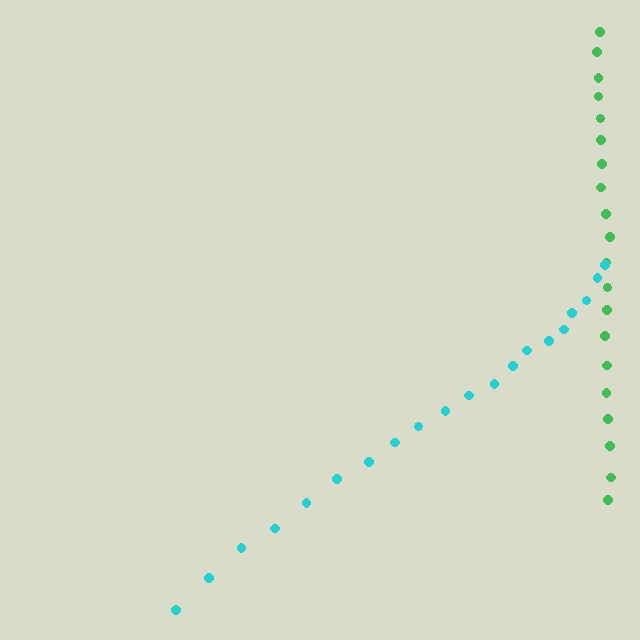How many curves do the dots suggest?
There are 2 distinct paths.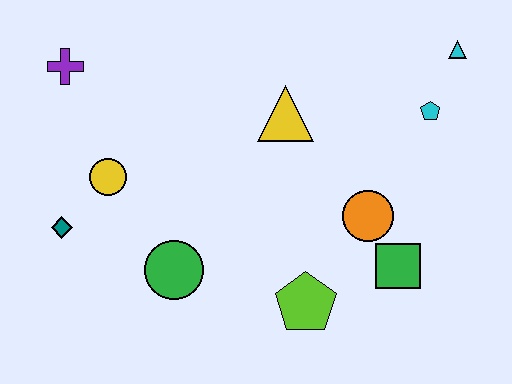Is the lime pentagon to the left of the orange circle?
Yes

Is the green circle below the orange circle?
Yes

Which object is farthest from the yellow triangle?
The teal diamond is farthest from the yellow triangle.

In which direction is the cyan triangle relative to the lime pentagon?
The cyan triangle is above the lime pentagon.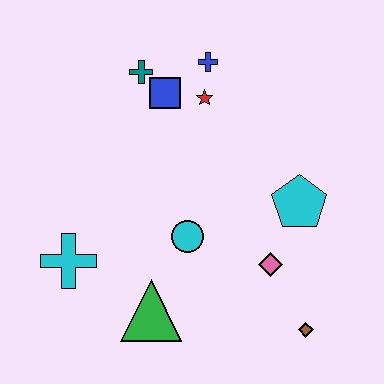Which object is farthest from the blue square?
The brown diamond is farthest from the blue square.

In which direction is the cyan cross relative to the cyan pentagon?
The cyan cross is to the left of the cyan pentagon.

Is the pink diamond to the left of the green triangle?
No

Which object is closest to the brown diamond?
The pink diamond is closest to the brown diamond.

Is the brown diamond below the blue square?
Yes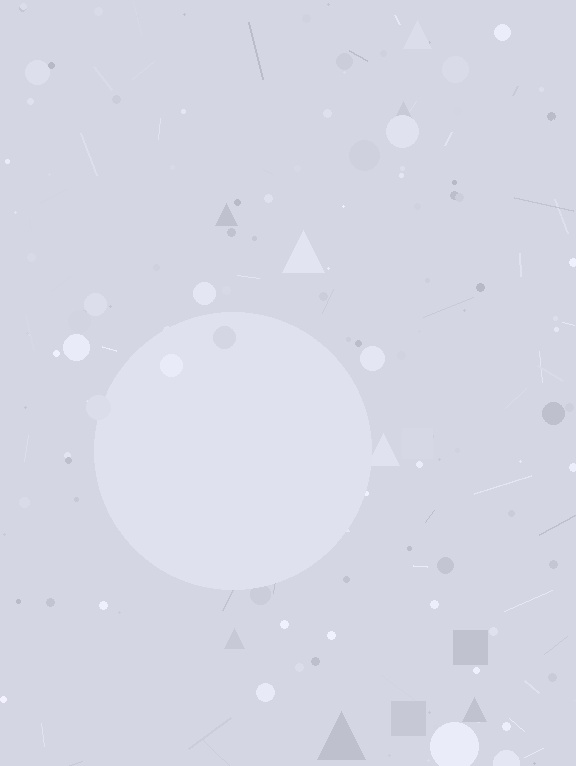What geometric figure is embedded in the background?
A circle is embedded in the background.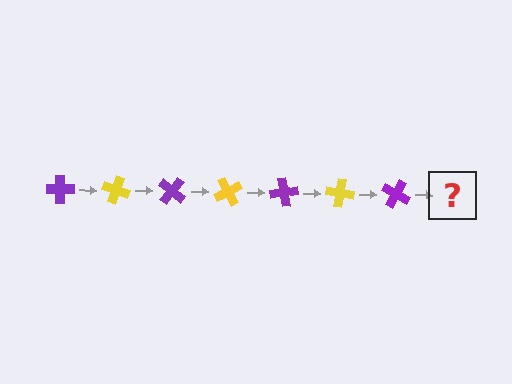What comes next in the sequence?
The next element should be a yellow cross, rotated 140 degrees from the start.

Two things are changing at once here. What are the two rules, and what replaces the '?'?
The two rules are that it rotates 20 degrees each step and the color cycles through purple and yellow. The '?' should be a yellow cross, rotated 140 degrees from the start.